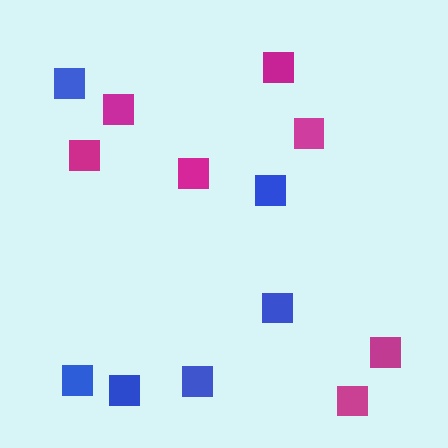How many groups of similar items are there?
There are 2 groups: one group of blue squares (6) and one group of magenta squares (7).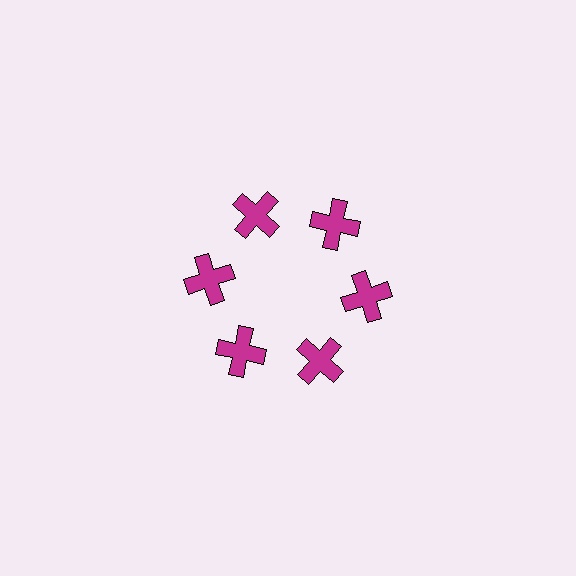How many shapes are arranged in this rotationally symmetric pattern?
There are 6 shapes, arranged in 6 groups of 1.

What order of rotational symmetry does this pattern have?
This pattern has 6-fold rotational symmetry.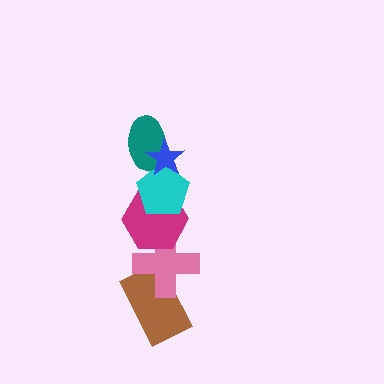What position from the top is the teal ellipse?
The teal ellipse is 2nd from the top.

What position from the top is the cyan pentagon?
The cyan pentagon is 3rd from the top.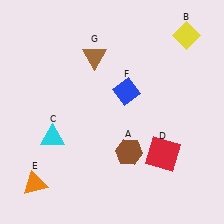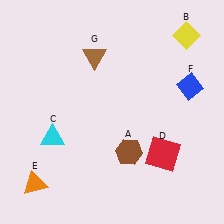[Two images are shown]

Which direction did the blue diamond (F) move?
The blue diamond (F) moved right.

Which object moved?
The blue diamond (F) moved right.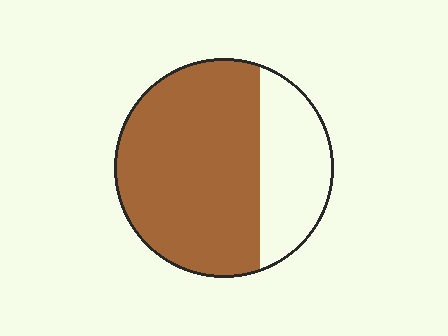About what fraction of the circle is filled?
About two thirds (2/3).